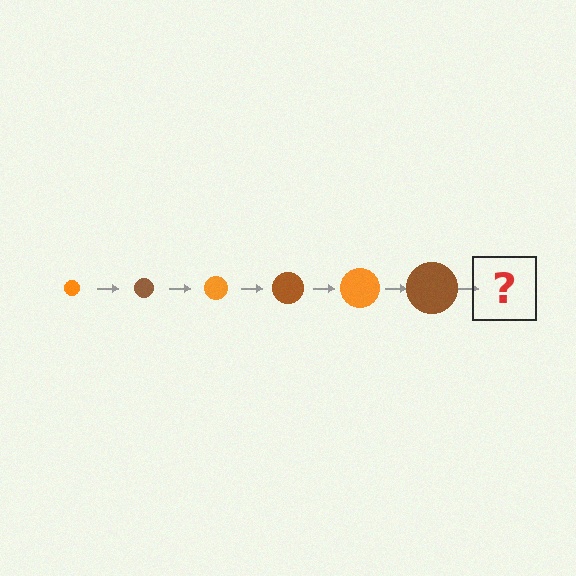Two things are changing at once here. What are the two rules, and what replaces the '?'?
The two rules are that the circle grows larger each step and the color cycles through orange and brown. The '?' should be an orange circle, larger than the previous one.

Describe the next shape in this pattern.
It should be an orange circle, larger than the previous one.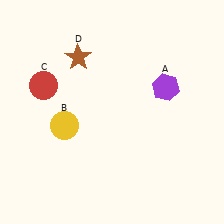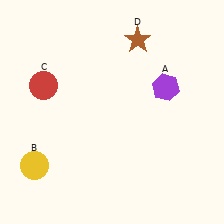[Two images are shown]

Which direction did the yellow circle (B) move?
The yellow circle (B) moved down.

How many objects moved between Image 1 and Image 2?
2 objects moved between the two images.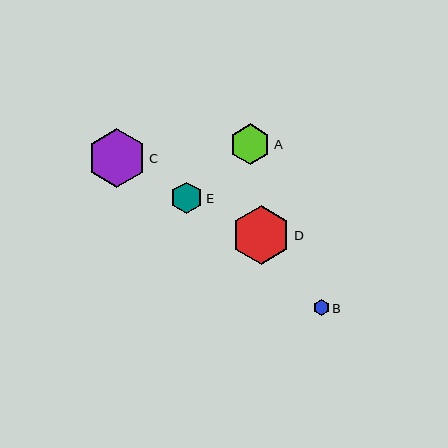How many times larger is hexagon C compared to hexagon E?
Hexagon C is approximately 1.9 times the size of hexagon E.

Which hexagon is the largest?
Hexagon D is the largest with a size of approximately 59 pixels.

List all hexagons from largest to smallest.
From largest to smallest: D, C, A, E, B.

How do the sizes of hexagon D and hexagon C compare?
Hexagon D and hexagon C are approximately the same size.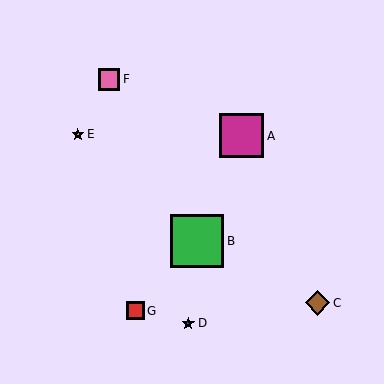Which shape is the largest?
The green square (labeled B) is the largest.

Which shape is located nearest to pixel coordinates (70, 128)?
The orange star (labeled E) at (78, 134) is nearest to that location.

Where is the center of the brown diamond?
The center of the brown diamond is at (318, 303).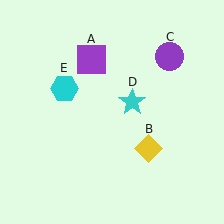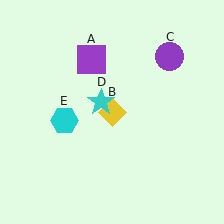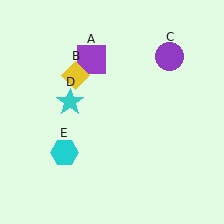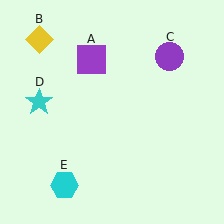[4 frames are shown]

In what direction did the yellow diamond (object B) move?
The yellow diamond (object B) moved up and to the left.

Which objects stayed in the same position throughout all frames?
Purple square (object A) and purple circle (object C) remained stationary.